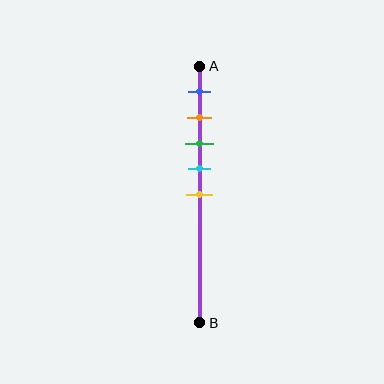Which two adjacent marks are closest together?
The orange and green marks are the closest adjacent pair.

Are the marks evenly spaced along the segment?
Yes, the marks are approximately evenly spaced.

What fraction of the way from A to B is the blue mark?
The blue mark is approximately 10% (0.1) of the way from A to B.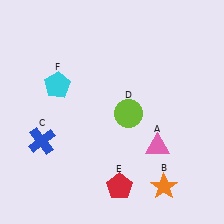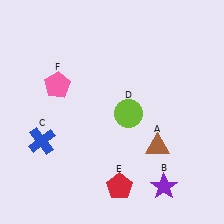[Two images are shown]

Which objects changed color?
A changed from pink to brown. B changed from orange to purple. F changed from cyan to pink.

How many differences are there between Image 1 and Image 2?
There are 3 differences between the two images.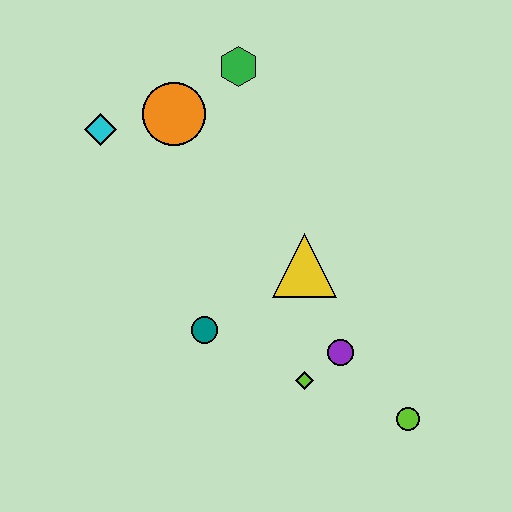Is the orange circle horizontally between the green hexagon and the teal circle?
No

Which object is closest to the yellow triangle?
The purple circle is closest to the yellow triangle.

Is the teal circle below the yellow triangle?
Yes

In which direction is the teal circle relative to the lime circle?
The teal circle is to the left of the lime circle.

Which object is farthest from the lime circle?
The cyan diamond is farthest from the lime circle.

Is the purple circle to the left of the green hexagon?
No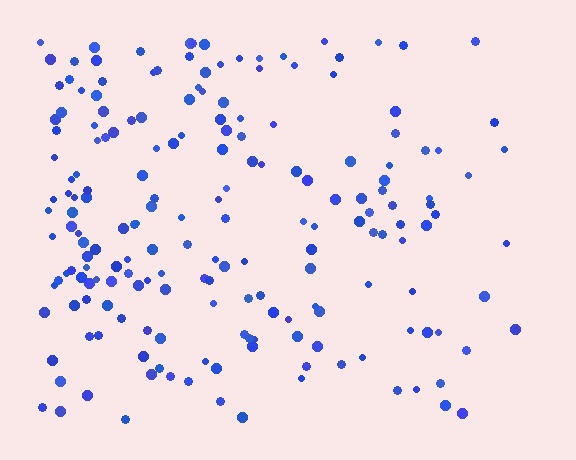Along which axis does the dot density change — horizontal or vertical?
Horizontal.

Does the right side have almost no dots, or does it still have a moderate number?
Still a moderate number, just noticeably fewer than the left.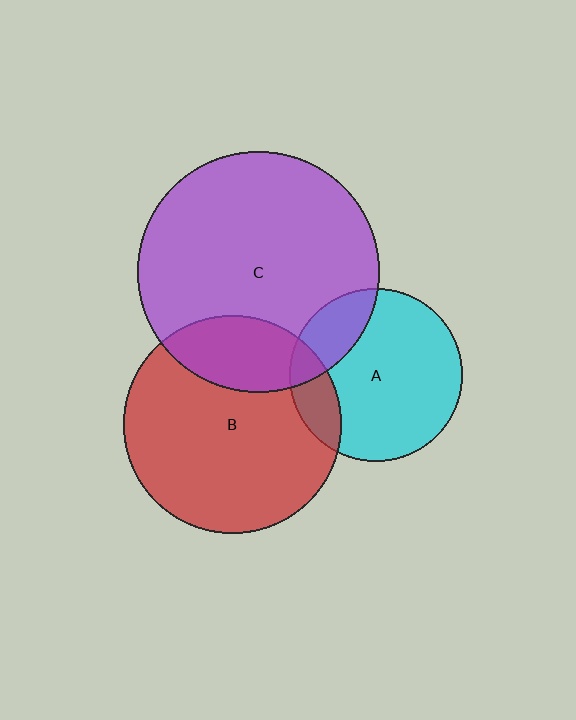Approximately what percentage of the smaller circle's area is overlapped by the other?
Approximately 15%.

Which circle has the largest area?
Circle C (purple).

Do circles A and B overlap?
Yes.